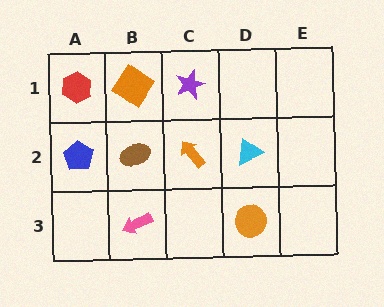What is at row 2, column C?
An orange arrow.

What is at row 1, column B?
An orange diamond.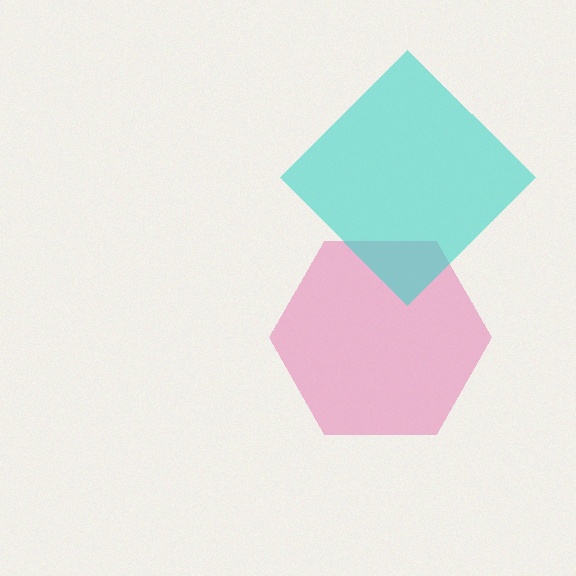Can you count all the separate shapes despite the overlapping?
Yes, there are 2 separate shapes.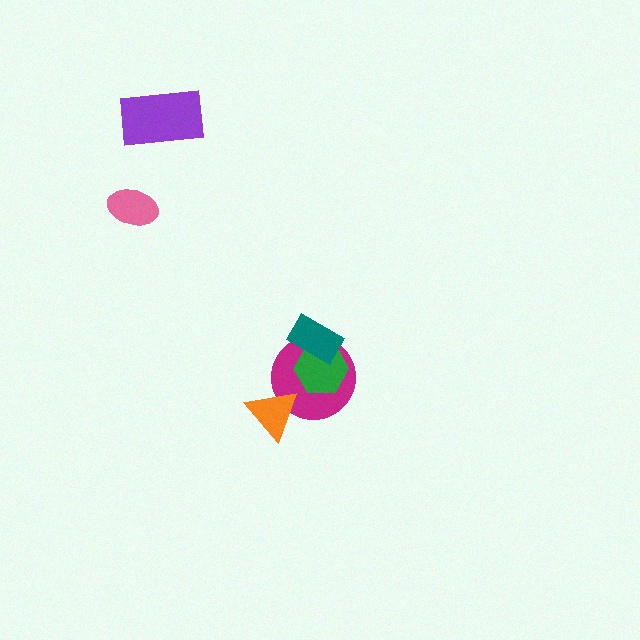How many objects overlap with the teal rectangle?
2 objects overlap with the teal rectangle.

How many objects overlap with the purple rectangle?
0 objects overlap with the purple rectangle.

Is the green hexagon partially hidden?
Yes, it is partially covered by another shape.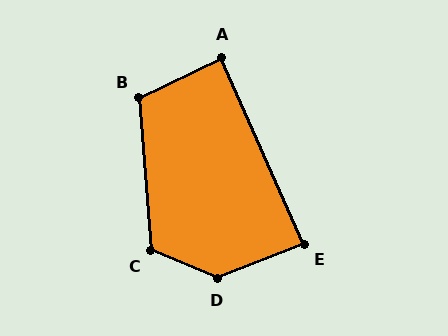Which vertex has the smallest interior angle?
E, at approximately 88 degrees.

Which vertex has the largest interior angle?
D, at approximately 136 degrees.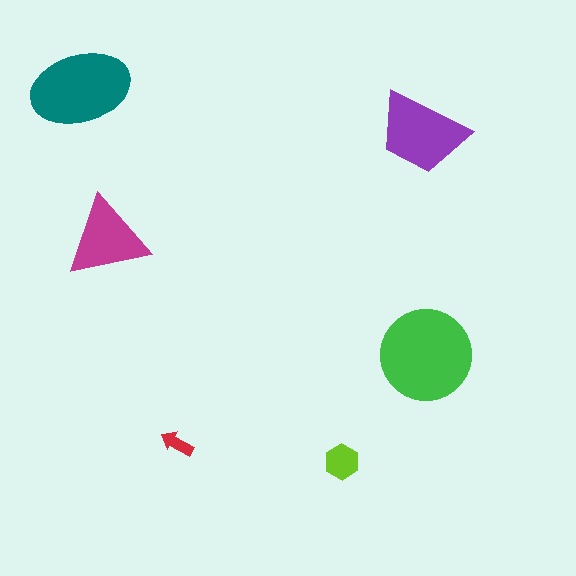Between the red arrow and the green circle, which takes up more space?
The green circle.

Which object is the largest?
The green circle.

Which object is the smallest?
The red arrow.